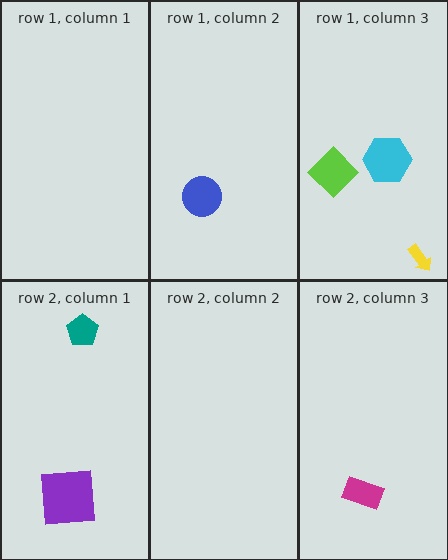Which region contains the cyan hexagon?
The row 1, column 3 region.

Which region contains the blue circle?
The row 1, column 2 region.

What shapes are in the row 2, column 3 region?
The magenta rectangle.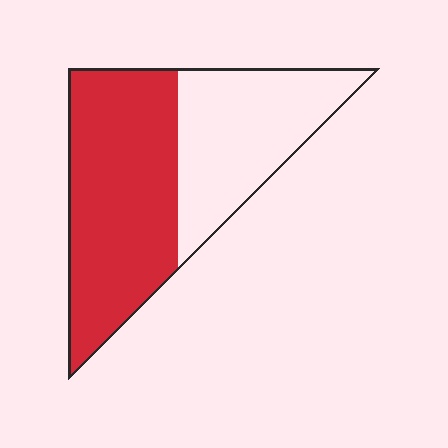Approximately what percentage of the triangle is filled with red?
Approximately 60%.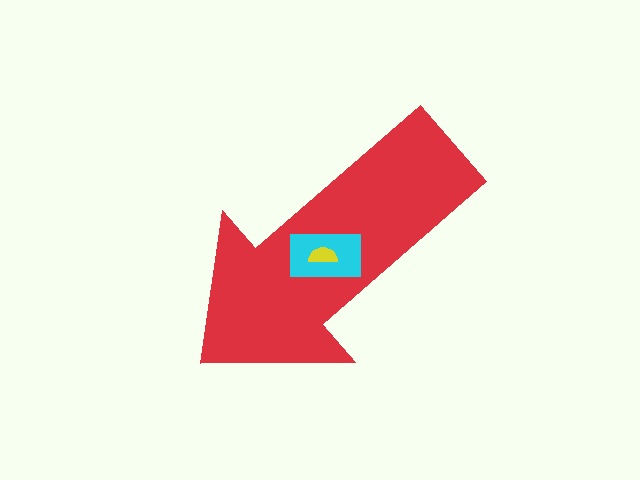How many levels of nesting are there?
3.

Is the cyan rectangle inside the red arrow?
Yes.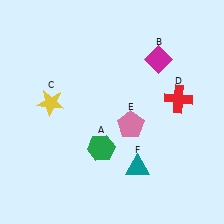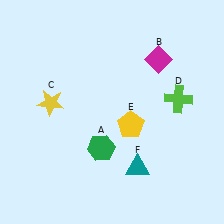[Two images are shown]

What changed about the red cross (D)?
In Image 1, D is red. In Image 2, it changed to lime.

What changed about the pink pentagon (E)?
In Image 1, E is pink. In Image 2, it changed to yellow.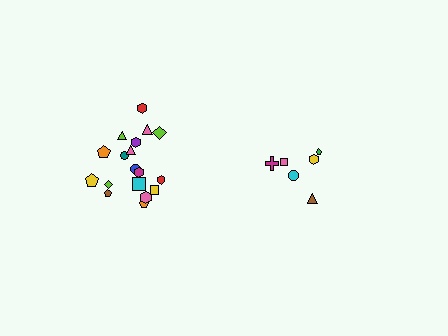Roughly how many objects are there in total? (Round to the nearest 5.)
Roughly 25 objects in total.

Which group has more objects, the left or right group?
The left group.